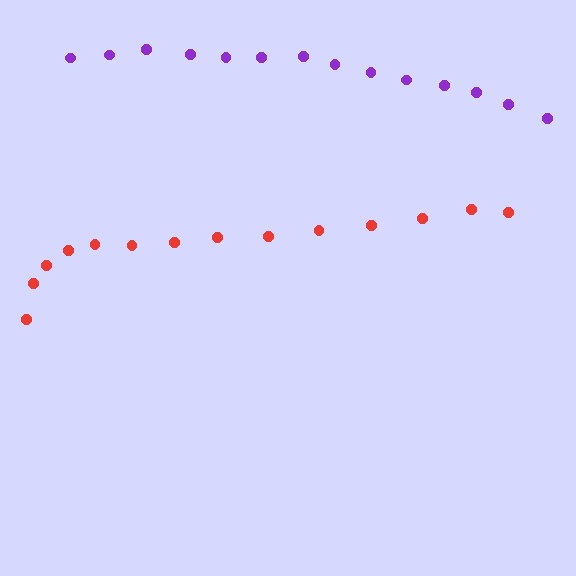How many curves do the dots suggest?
There are 2 distinct paths.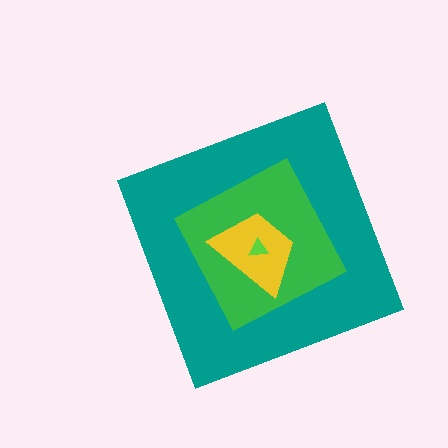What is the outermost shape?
The teal diamond.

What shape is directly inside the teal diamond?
The green square.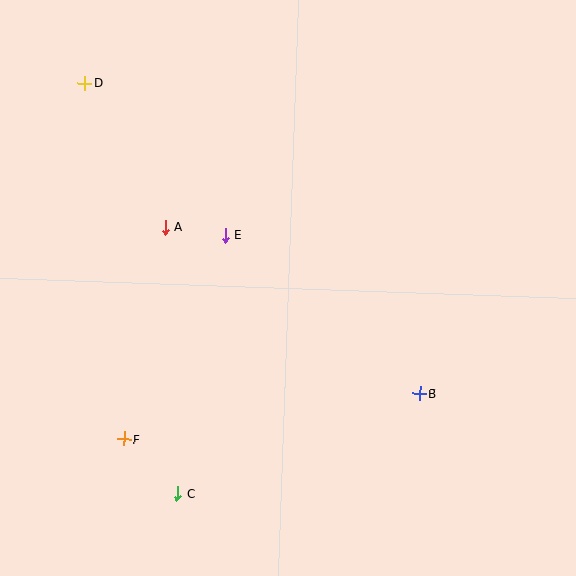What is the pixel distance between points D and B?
The distance between D and B is 457 pixels.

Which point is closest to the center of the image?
Point E at (225, 235) is closest to the center.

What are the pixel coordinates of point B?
Point B is at (420, 393).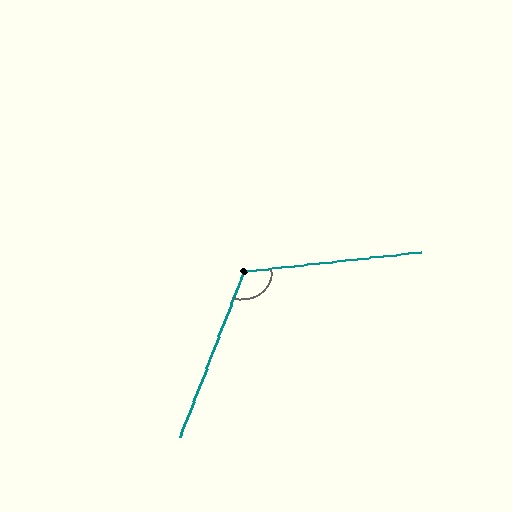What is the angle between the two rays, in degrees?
Approximately 117 degrees.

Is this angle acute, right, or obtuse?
It is obtuse.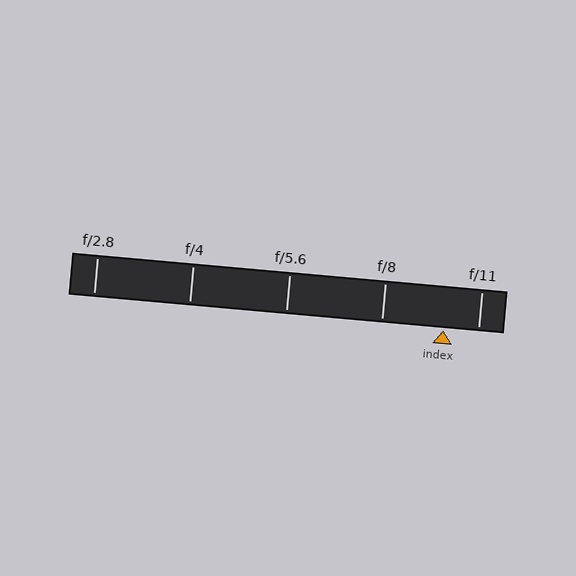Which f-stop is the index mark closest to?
The index mark is closest to f/11.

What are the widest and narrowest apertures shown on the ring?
The widest aperture shown is f/2.8 and the narrowest is f/11.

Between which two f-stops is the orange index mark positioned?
The index mark is between f/8 and f/11.